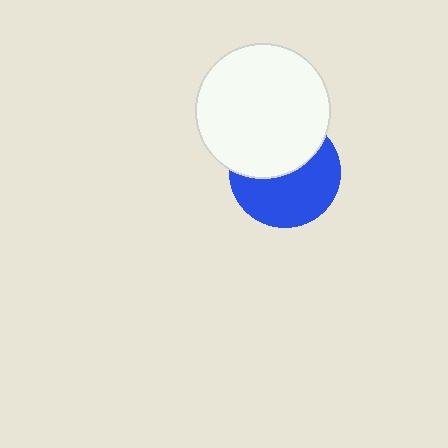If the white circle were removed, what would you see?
You would see the complete blue circle.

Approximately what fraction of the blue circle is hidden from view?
Roughly 44% of the blue circle is hidden behind the white circle.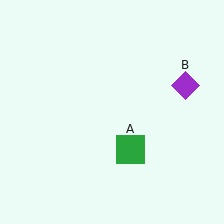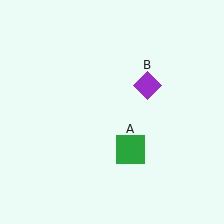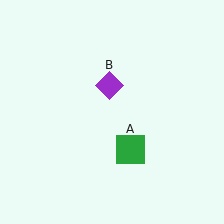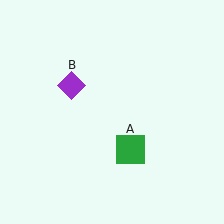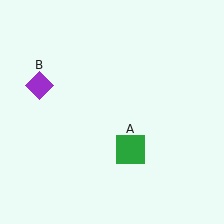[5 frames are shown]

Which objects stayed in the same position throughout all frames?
Green square (object A) remained stationary.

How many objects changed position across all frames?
1 object changed position: purple diamond (object B).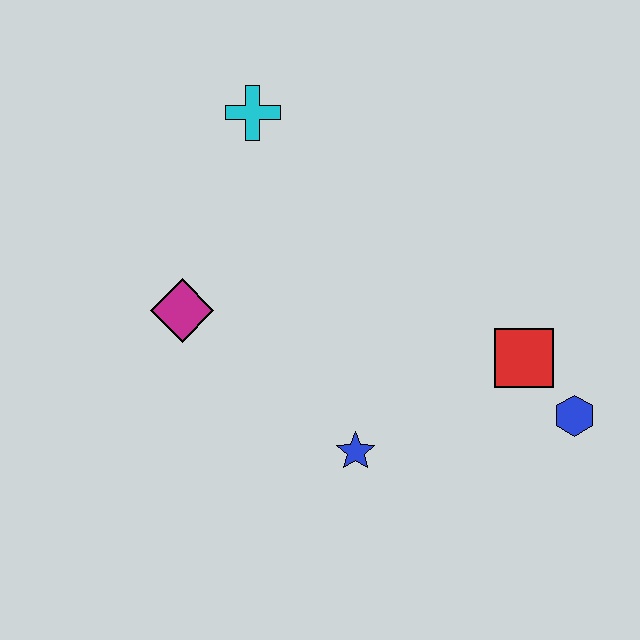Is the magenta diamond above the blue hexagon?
Yes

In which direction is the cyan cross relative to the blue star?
The cyan cross is above the blue star.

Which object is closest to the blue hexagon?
The red square is closest to the blue hexagon.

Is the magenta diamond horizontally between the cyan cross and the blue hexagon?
No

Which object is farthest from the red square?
The cyan cross is farthest from the red square.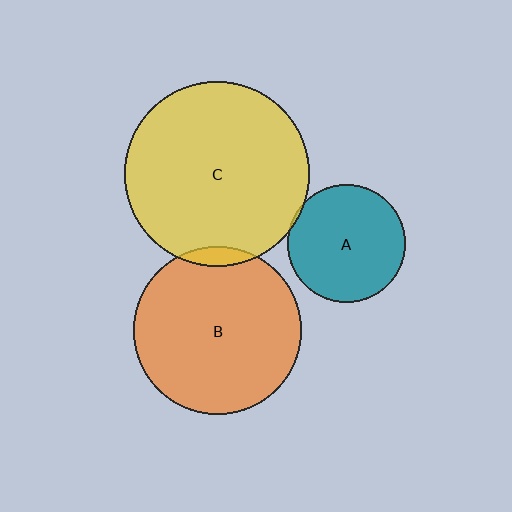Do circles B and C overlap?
Yes.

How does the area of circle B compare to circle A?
Approximately 2.1 times.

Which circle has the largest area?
Circle C (yellow).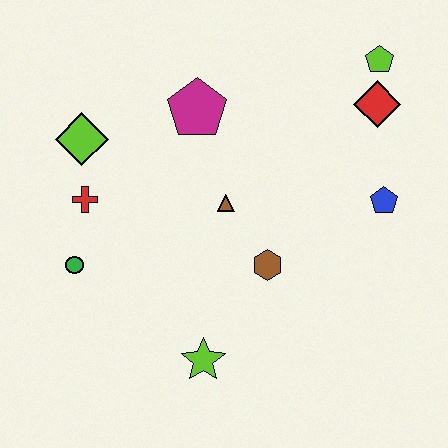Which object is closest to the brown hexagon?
The brown triangle is closest to the brown hexagon.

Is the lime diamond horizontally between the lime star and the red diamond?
No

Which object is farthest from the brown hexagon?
The lime pentagon is farthest from the brown hexagon.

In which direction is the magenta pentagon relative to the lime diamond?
The magenta pentagon is to the right of the lime diamond.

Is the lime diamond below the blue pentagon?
No